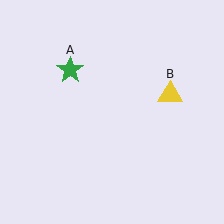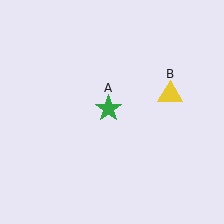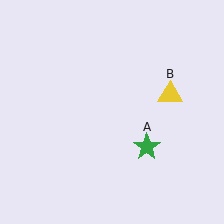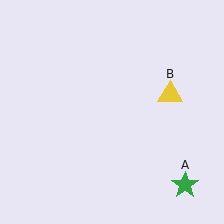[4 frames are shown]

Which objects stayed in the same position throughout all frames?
Yellow triangle (object B) remained stationary.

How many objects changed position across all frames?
1 object changed position: green star (object A).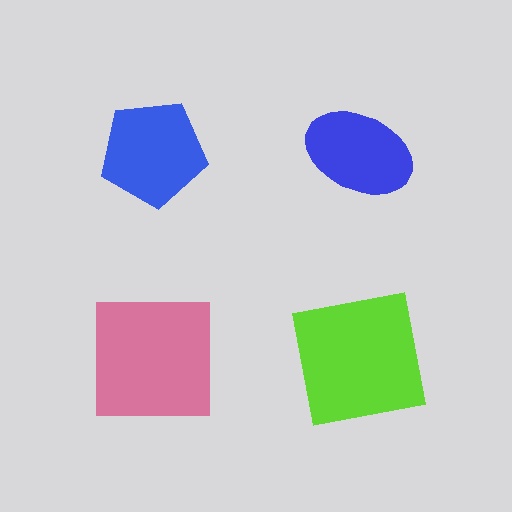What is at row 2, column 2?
A lime square.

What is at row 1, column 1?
A blue pentagon.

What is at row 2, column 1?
A pink square.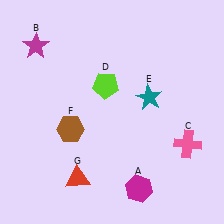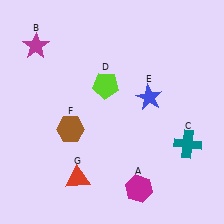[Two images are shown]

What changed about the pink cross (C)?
In Image 1, C is pink. In Image 2, it changed to teal.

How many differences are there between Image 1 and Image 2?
There are 2 differences between the two images.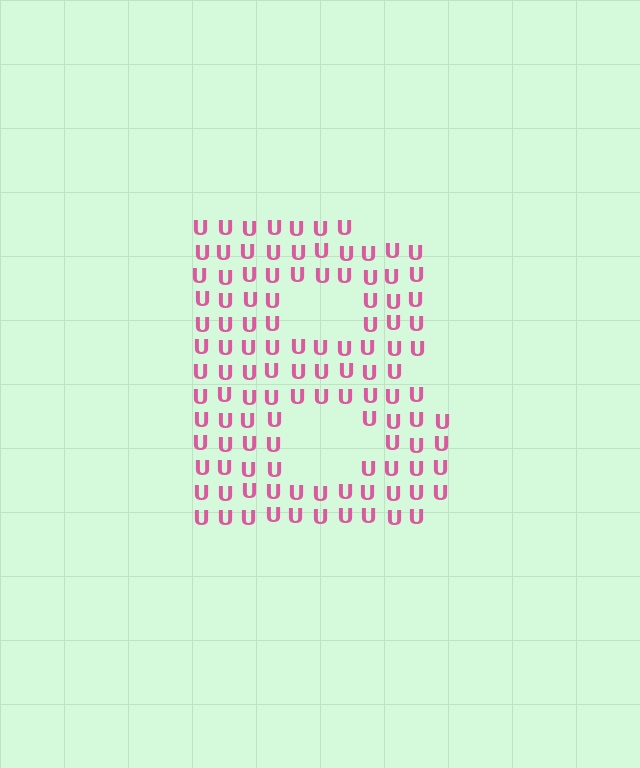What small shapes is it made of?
It is made of small letter U's.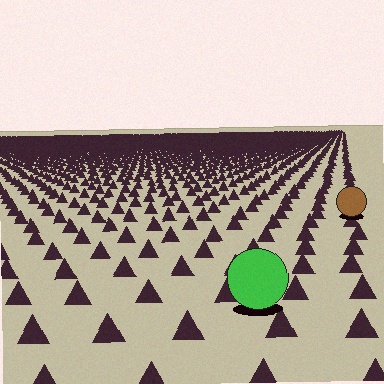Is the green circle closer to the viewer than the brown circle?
Yes. The green circle is closer — you can tell from the texture gradient: the ground texture is coarser near it.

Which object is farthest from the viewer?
The brown circle is farthest from the viewer. It appears smaller and the ground texture around it is denser.